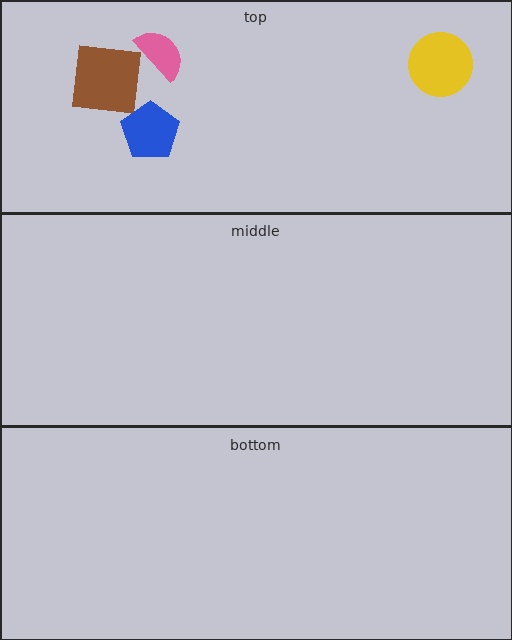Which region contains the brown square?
The top region.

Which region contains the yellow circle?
The top region.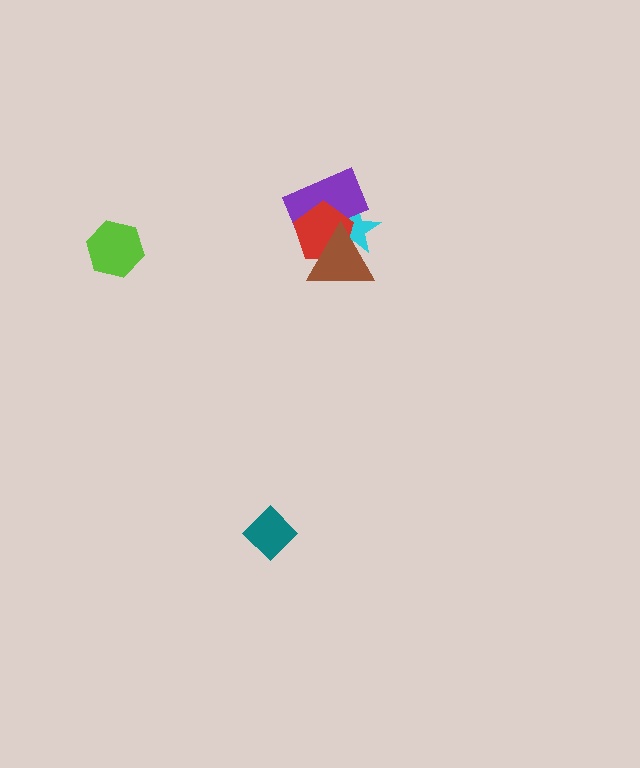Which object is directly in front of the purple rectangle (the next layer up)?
The red pentagon is directly in front of the purple rectangle.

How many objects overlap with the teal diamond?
0 objects overlap with the teal diamond.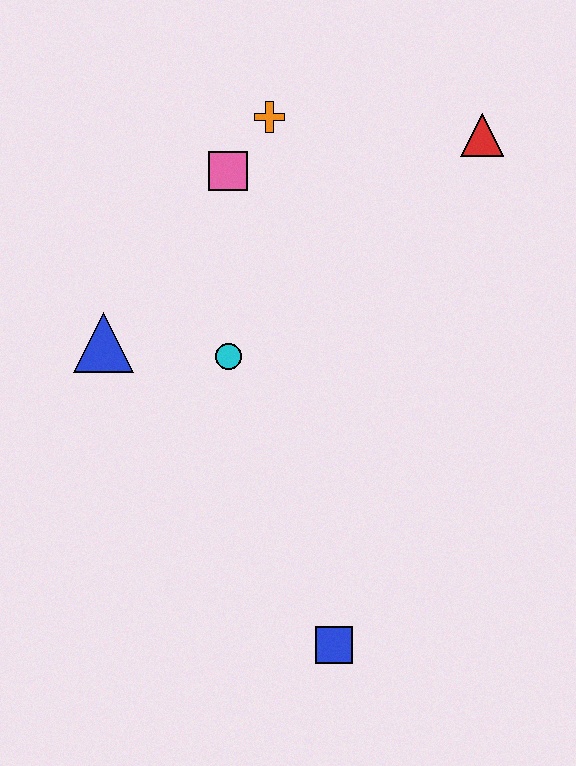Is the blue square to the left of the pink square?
No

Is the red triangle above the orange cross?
No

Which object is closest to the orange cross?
The pink square is closest to the orange cross.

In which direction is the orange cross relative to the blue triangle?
The orange cross is above the blue triangle.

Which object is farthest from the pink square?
The blue square is farthest from the pink square.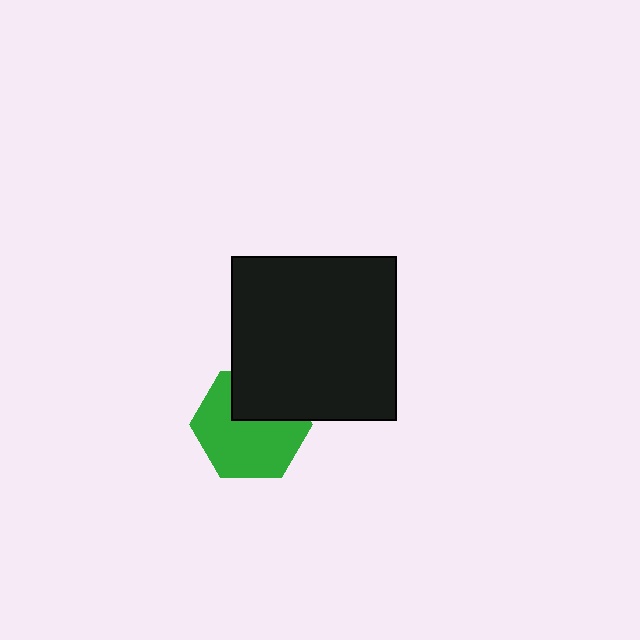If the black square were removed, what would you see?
You would see the complete green hexagon.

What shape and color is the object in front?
The object in front is a black square.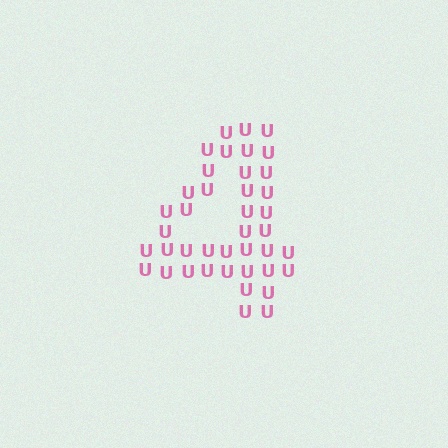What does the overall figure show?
The overall figure shows the digit 4.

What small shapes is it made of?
It is made of small letter U's.